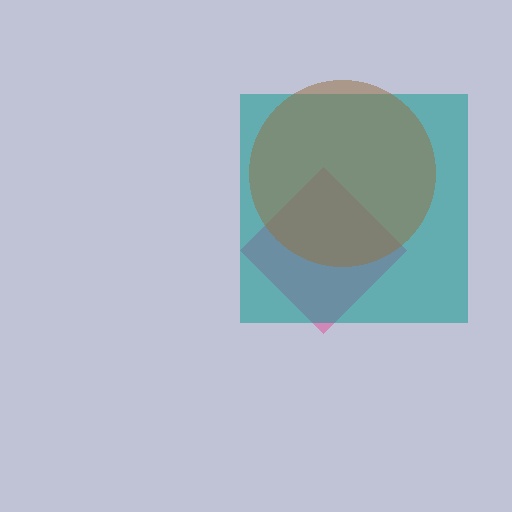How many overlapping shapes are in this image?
There are 3 overlapping shapes in the image.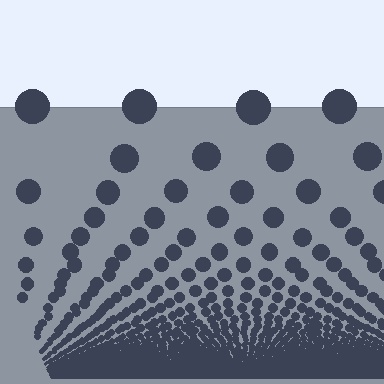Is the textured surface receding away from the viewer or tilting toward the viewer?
The surface appears to tilt toward the viewer. Texture elements get larger and sparser toward the top.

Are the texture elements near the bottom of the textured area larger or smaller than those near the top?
Smaller. The gradient is inverted — elements near the bottom are smaller and denser.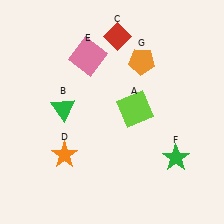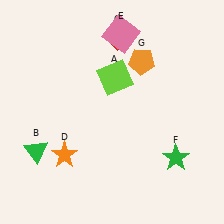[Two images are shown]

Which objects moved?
The objects that moved are: the lime square (A), the green triangle (B), the pink square (E).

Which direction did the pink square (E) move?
The pink square (E) moved right.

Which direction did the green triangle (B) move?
The green triangle (B) moved down.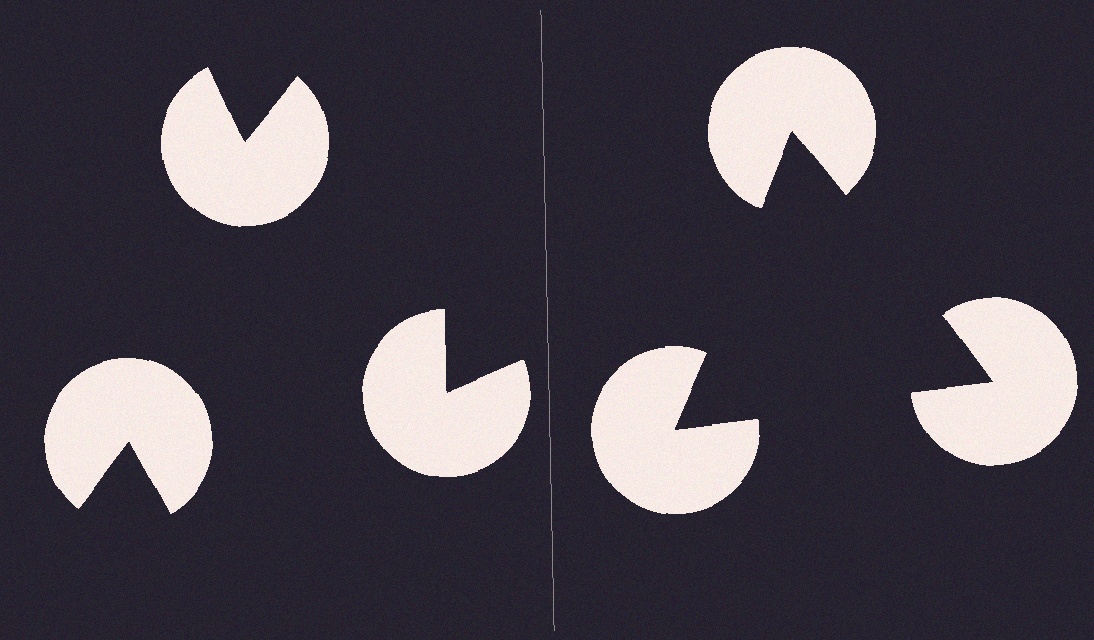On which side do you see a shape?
An illusory triangle appears on the right side. On the left side the wedge cuts are rotated, so no coherent shape forms.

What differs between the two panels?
The pac-man discs are positioned identically on both sides; only the wedge orientations differ. On the right they align to a triangle; on the left they are misaligned.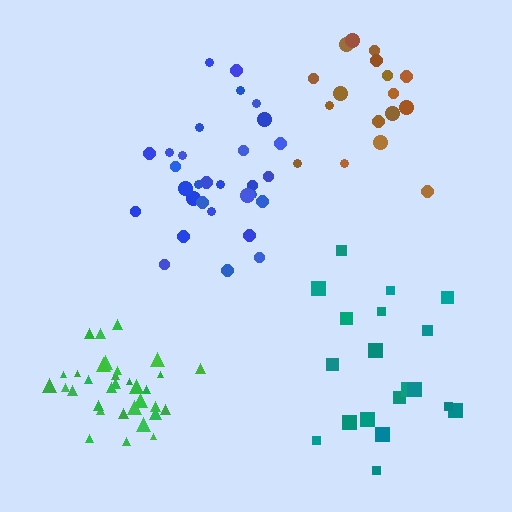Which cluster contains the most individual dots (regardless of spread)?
Green (33).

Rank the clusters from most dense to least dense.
green, blue, brown, teal.